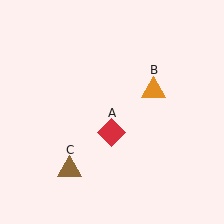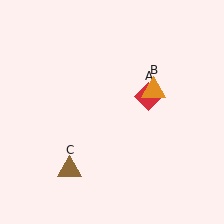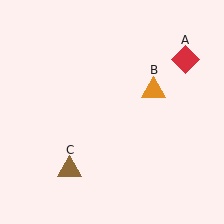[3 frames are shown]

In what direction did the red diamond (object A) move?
The red diamond (object A) moved up and to the right.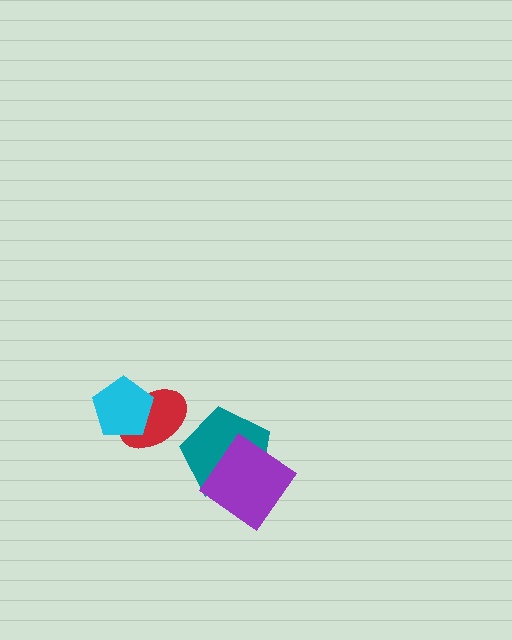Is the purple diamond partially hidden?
No, no other shape covers it.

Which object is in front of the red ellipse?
The cyan pentagon is in front of the red ellipse.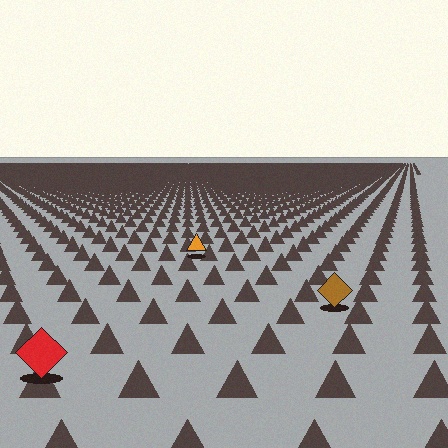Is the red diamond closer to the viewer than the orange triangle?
Yes. The red diamond is closer — you can tell from the texture gradient: the ground texture is coarser near it.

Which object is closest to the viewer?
The red diamond is closest. The texture marks near it are larger and more spread out.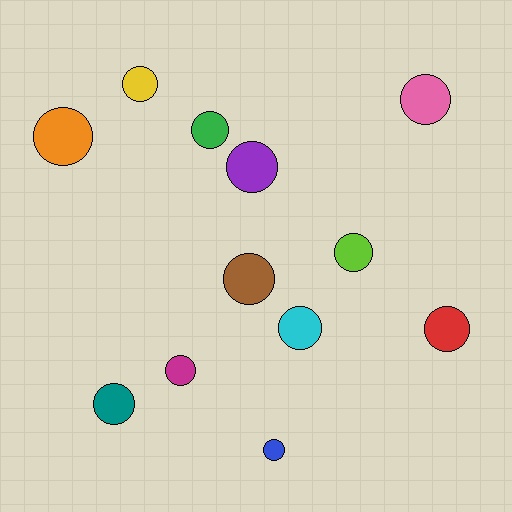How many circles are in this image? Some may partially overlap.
There are 12 circles.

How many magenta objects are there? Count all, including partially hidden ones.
There is 1 magenta object.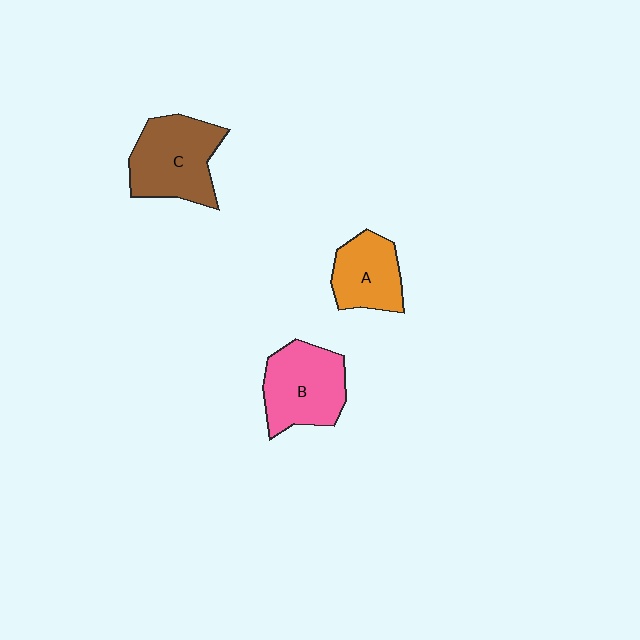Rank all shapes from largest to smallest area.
From largest to smallest: C (brown), B (pink), A (orange).